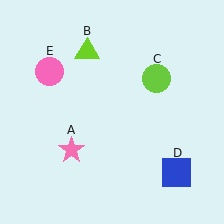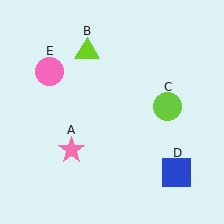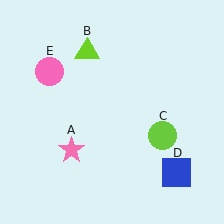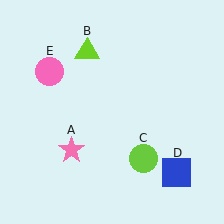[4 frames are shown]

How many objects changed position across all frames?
1 object changed position: lime circle (object C).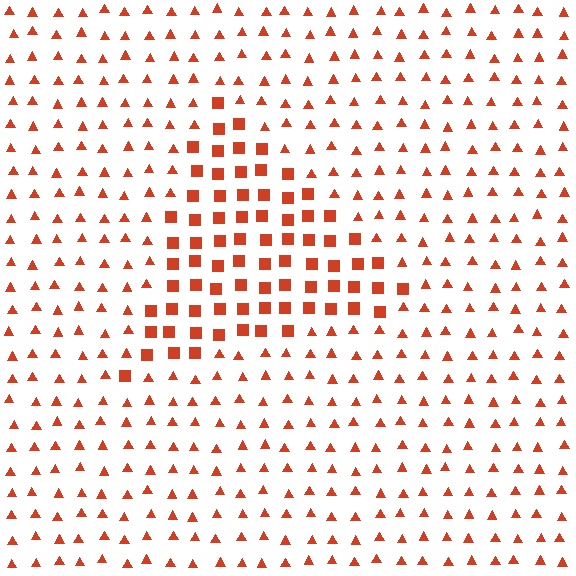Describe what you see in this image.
The image is filled with small red elements arranged in a uniform grid. A triangle-shaped region contains squares, while the surrounding area contains triangles. The boundary is defined purely by the change in element shape.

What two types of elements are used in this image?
The image uses squares inside the triangle region and triangles outside it.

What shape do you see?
I see a triangle.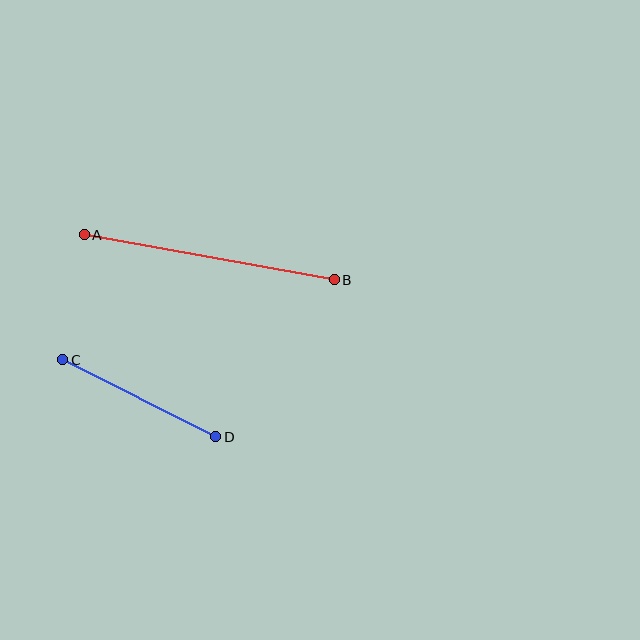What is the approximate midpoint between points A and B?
The midpoint is at approximately (209, 257) pixels.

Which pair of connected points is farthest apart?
Points A and B are farthest apart.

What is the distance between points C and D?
The distance is approximately 171 pixels.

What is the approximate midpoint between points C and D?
The midpoint is at approximately (139, 398) pixels.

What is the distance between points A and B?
The distance is approximately 254 pixels.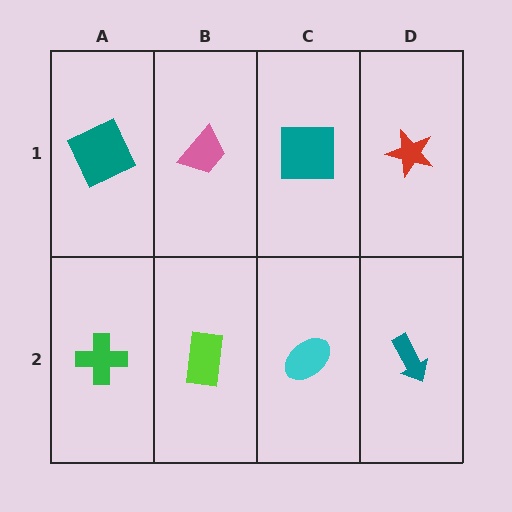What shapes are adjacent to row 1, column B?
A lime rectangle (row 2, column B), a teal square (row 1, column A), a teal square (row 1, column C).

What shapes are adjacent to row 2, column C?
A teal square (row 1, column C), a lime rectangle (row 2, column B), a teal arrow (row 2, column D).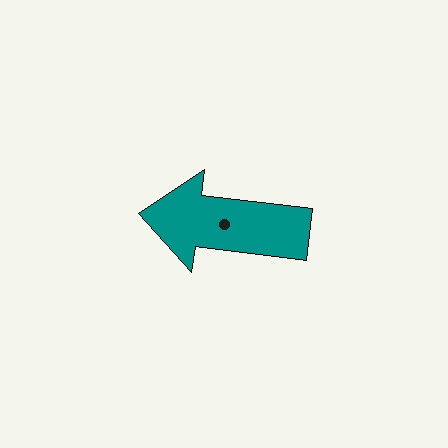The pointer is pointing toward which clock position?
Roughly 9 o'clock.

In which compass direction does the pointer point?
West.